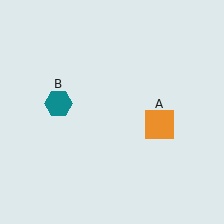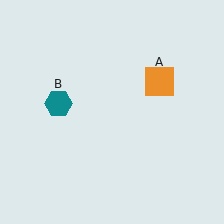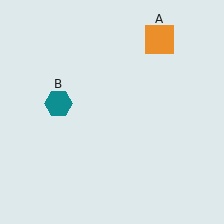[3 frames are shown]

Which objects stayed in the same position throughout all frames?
Teal hexagon (object B) remained stationary.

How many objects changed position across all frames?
1 object changed position: orange square (object A).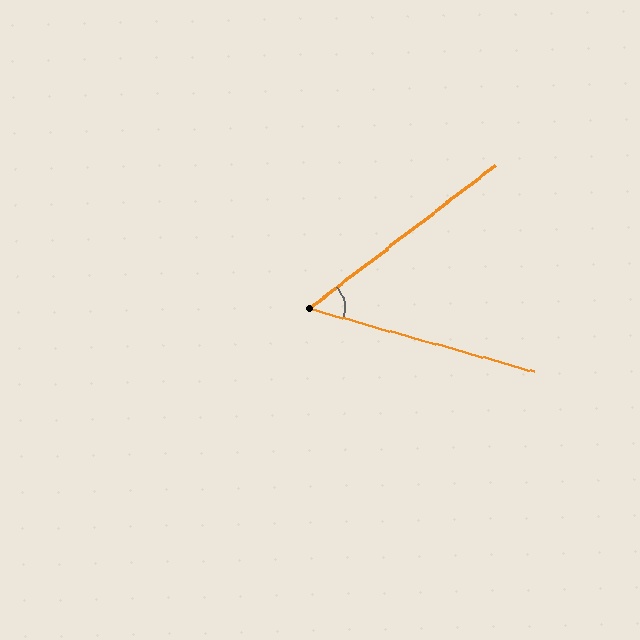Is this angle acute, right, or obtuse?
It is acute.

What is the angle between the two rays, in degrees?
Approximately 53 degrees.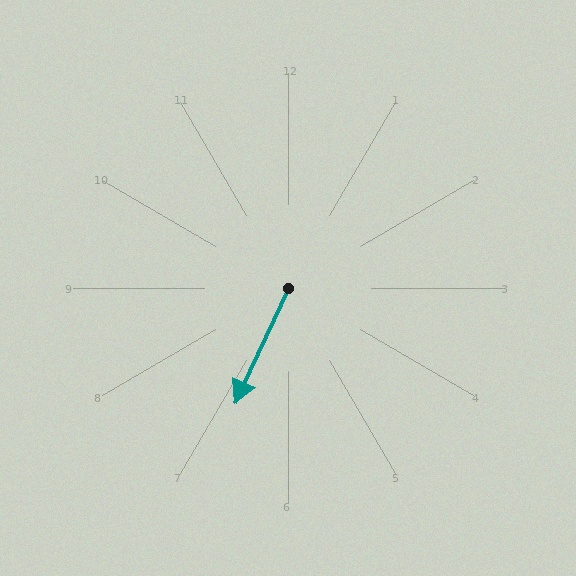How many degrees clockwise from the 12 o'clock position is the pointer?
Approximately 205 degrees.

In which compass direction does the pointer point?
Southwest.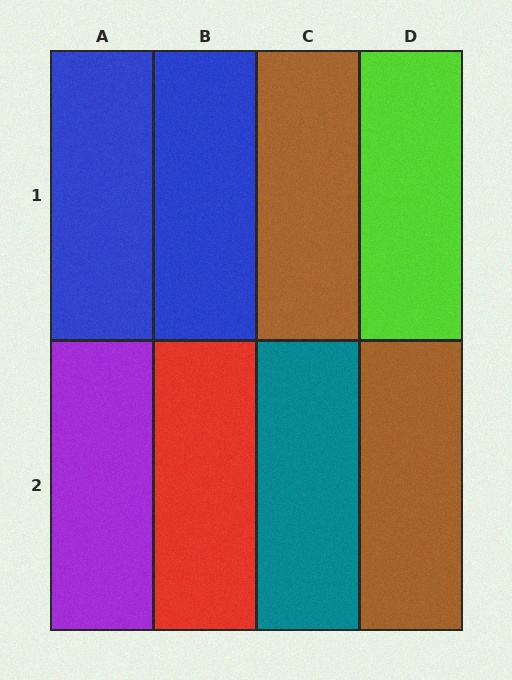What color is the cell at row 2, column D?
Brown.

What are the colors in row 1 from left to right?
Blue, blue, brown, lime.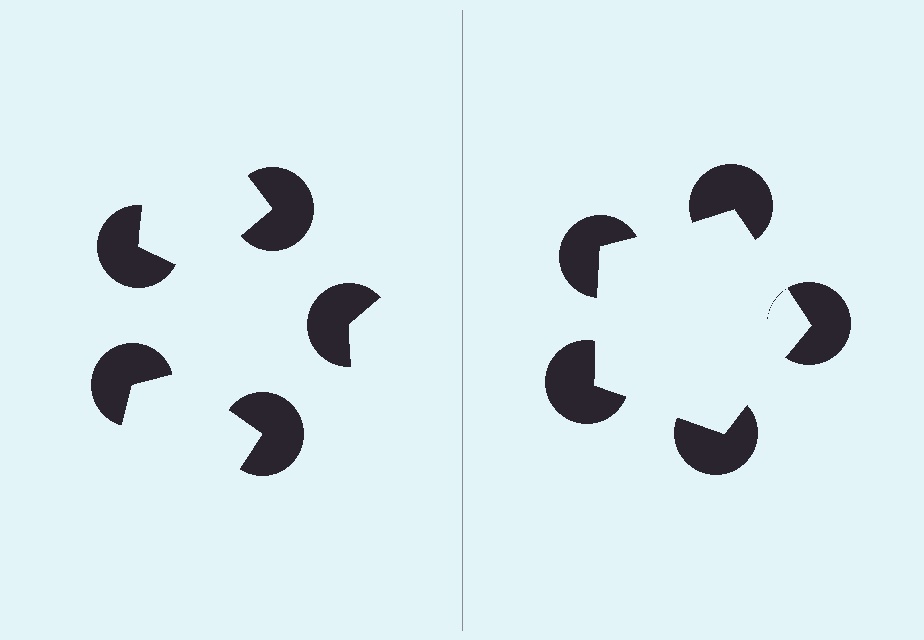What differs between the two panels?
The pac-man discs are positioned identically on both sides; only the wedge orientations differ. On the right they align to a pentagon; on the left they are misaligned.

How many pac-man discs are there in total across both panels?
10 — 5 on each side.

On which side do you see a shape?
An illusory pentagon appears on the right side. On the left side the wedge cuts are rotated, so no coherent shape forms.